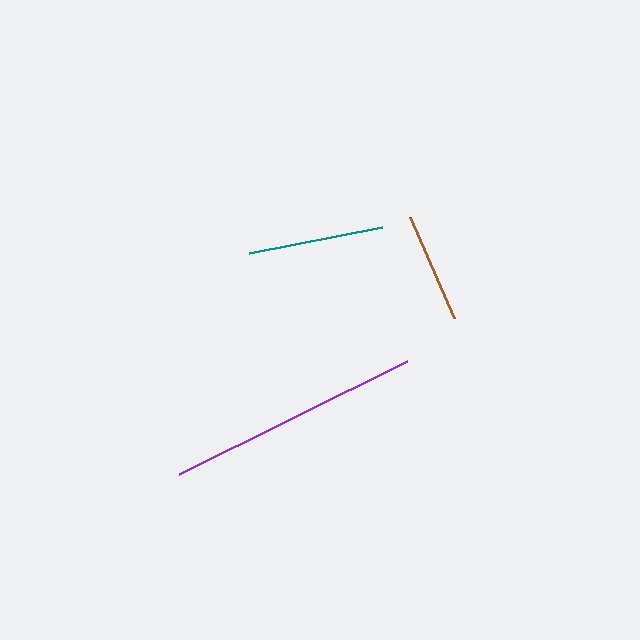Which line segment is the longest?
The purple line is the longest at approximately 254 pixels.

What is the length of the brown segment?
The brown segment is approximately 110 pixels long.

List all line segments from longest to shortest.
From longest to shortest: purple, teal, brown.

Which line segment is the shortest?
The brown line is the shortest at approximately 110 pixels.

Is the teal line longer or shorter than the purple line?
The purple line is longer than the teal line.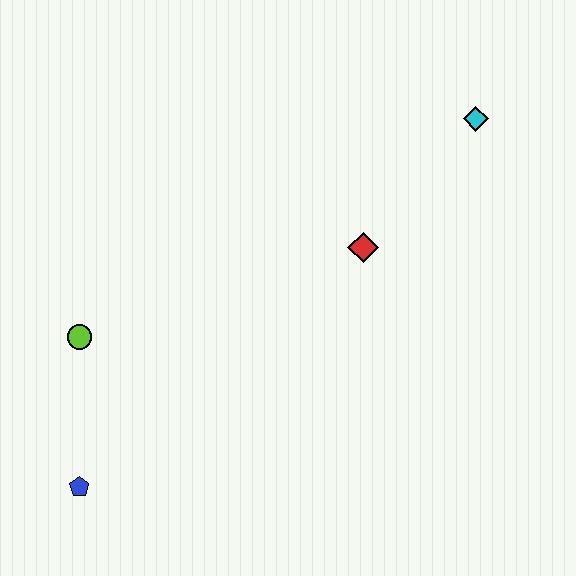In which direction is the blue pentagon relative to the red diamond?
The blue pentagon is to the left of the red diamond.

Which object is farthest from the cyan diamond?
The blue pentagon is farthest from the cyan diamond.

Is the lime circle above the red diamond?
No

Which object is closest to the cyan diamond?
The red diamond is closest to the cyan diamond.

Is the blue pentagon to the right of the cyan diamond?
No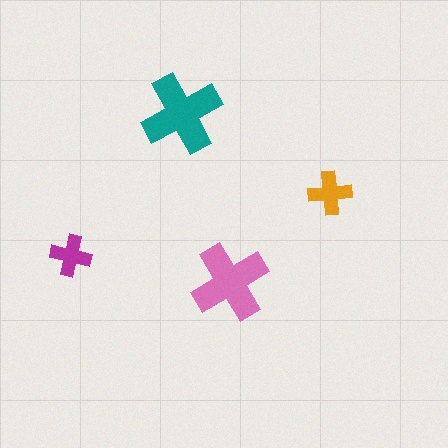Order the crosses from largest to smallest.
the teal one, the pink one, the orange one, the magenta one.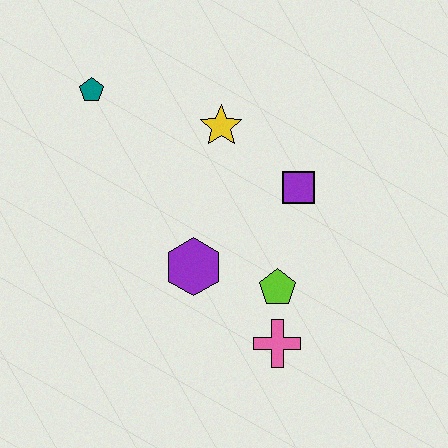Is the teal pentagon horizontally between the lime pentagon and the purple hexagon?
No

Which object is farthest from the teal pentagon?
The pink cross is farthest from the teal pentagon.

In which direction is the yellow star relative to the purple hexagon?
The yellow star is above the purple hexagon.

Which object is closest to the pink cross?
The lime pentagon is closest to the pink cross.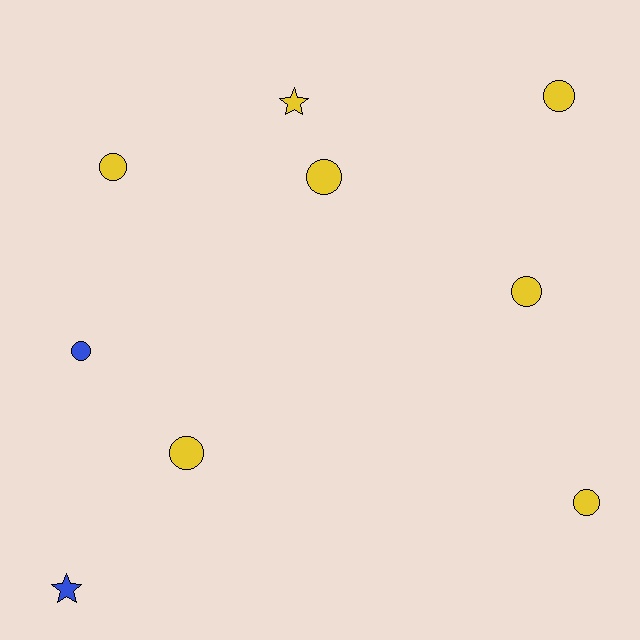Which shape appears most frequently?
Circle, with 7 objects.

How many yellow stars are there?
There is 1 yellow star.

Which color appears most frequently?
Yellow, with 7 objects.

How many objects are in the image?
There are 9 objects.